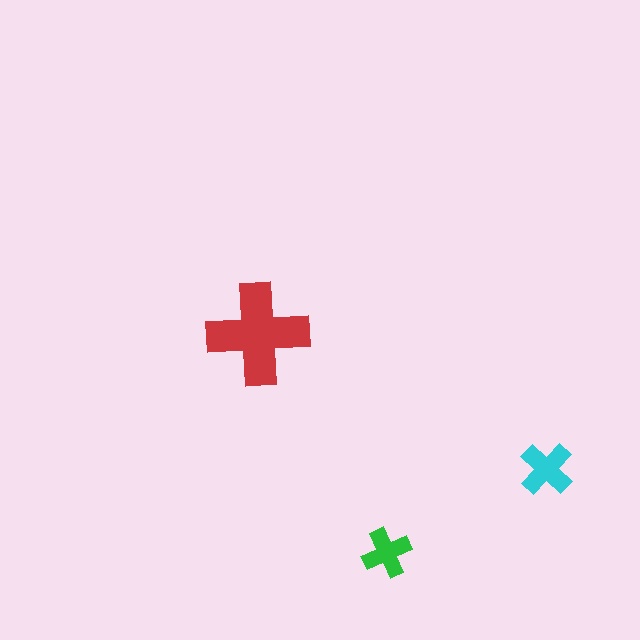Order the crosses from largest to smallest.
the red one, the cyan one, the green one.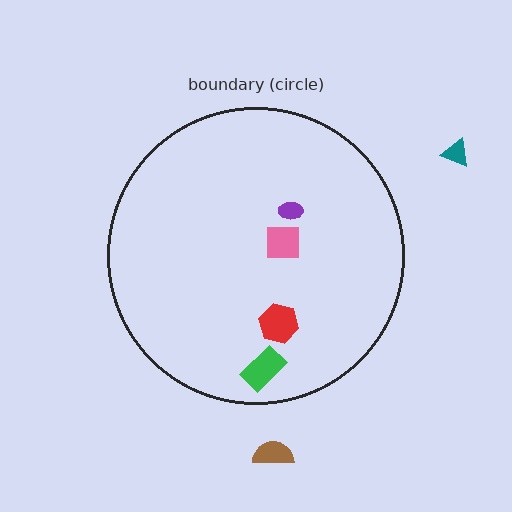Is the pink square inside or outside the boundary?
Inside.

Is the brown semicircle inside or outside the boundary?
Outside.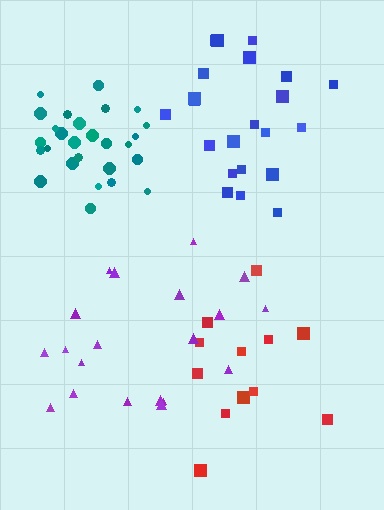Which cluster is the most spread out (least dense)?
Red.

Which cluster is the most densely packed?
Teal.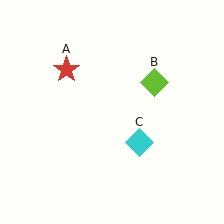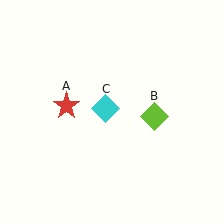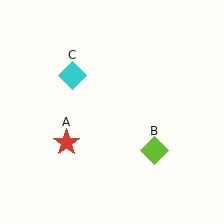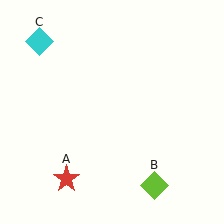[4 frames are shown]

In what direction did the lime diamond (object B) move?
The lime diamond (object B) moved down.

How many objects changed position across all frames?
3 objects changed position: red star (object A), lime diamond (object B), cyan diamond (object C).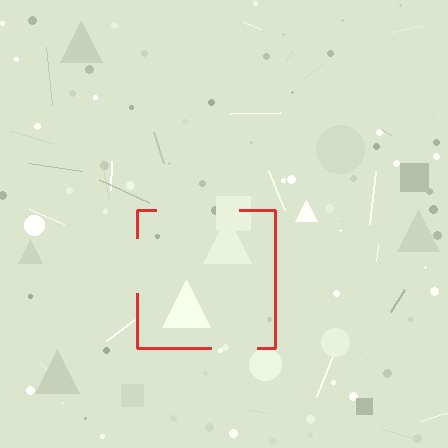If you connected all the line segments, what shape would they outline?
They would outline a square.